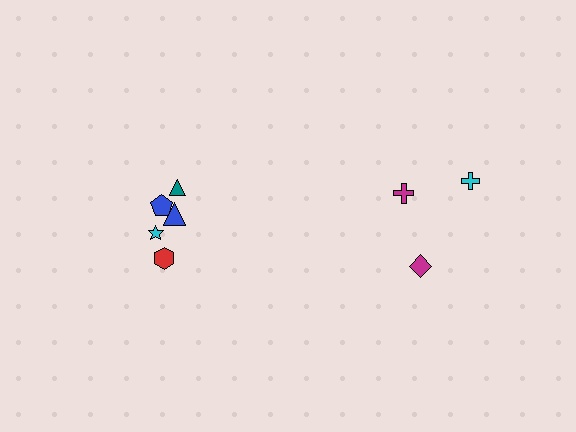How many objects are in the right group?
There are 3 objects.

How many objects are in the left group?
There are 5 objects.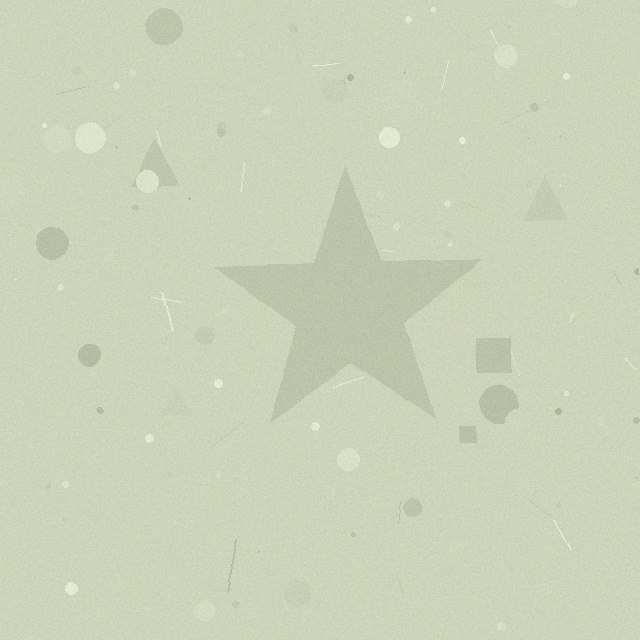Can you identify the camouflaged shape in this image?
The camouflaged shape is a star.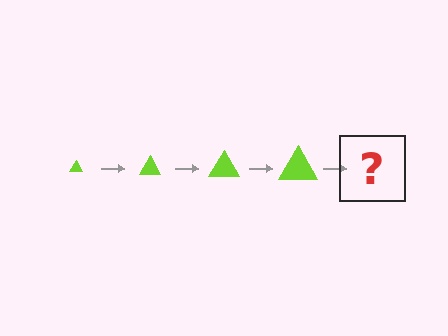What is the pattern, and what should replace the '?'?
The pattern is that the triangle gets progressively larger each step. The '?' should be a lime triangle, larger than the previous one.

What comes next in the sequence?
The next element should be a lime triangle, larger than the previous one.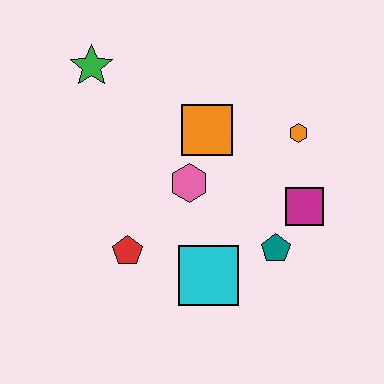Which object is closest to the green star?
The orange square is closest to the green star.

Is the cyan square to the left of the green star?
No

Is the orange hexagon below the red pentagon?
No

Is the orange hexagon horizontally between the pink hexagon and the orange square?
No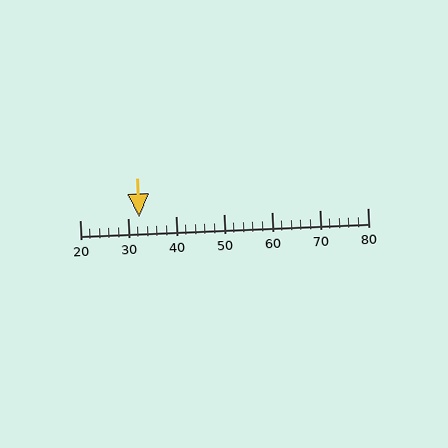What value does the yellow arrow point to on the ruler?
The yellow arrow points to approximately 32.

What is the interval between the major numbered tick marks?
The major tick marks are spaced 10 units apart.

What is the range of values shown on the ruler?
The ruler shows values from 20 to 80.